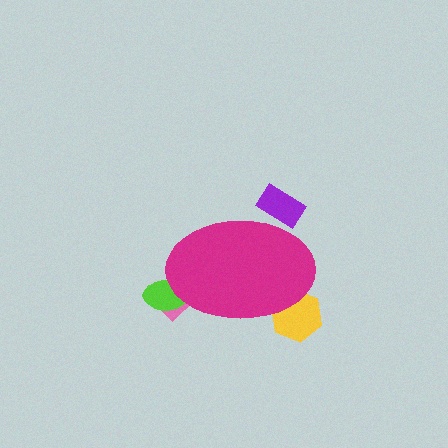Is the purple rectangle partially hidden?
Yes, the purple rectangle is partially hidden behind the magenta ellipse.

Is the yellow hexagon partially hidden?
Yes, the yellow hexagon is partially hidden behind the magenta ellipse.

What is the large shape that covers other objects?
A magenta ellipse.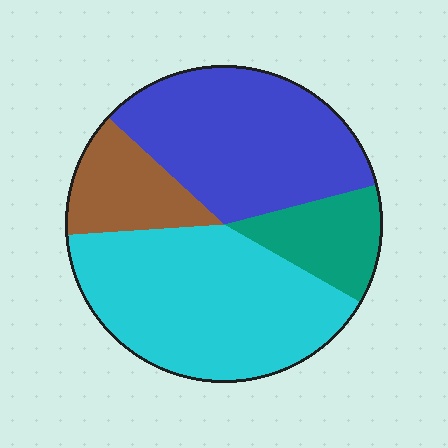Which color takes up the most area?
Cyan, at roughly 40%.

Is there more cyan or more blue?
Cyan.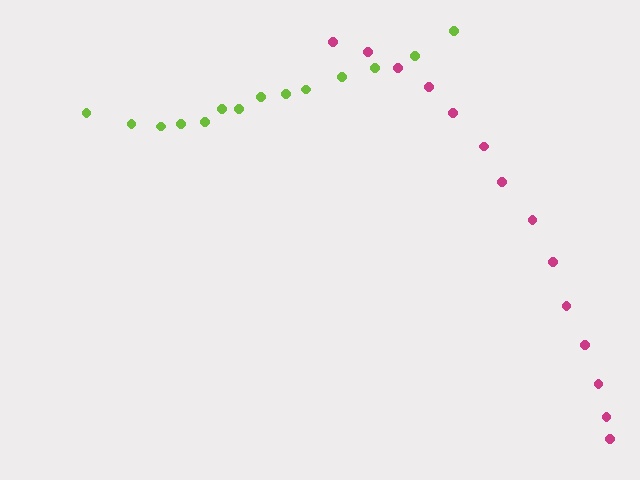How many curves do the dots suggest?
There are 2 distinct paths.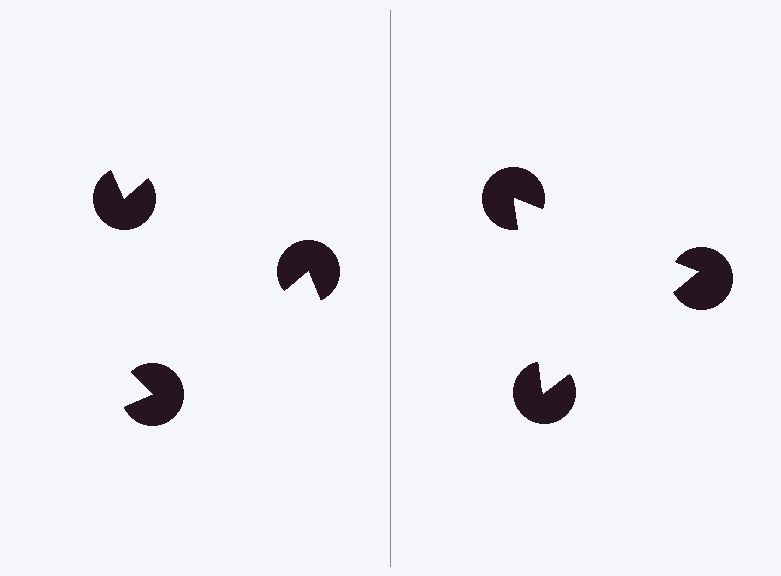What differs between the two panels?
The pac-man discs are positioned identically on both sides; only the wedge orientations differ. On the right they align to a triangle; on the left they are misaligned.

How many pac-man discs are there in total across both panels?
6 — 3 on each side.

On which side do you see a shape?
An illusory triangle appears on the right side. On the left side the wedge cuts are rotated, so no coherent shape forms.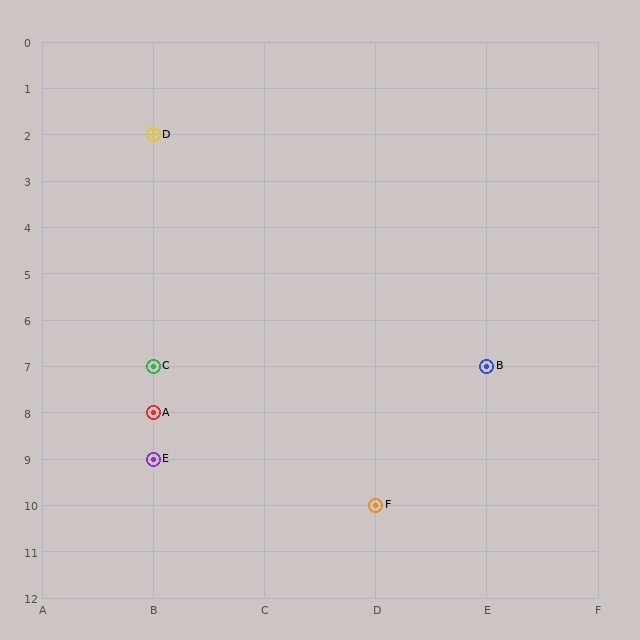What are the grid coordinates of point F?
Point F is at grid coordinates (D, 10).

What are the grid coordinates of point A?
Point A is at grid coordinates (B, 8).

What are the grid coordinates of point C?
Point C is at grid coordinates (B, 7).